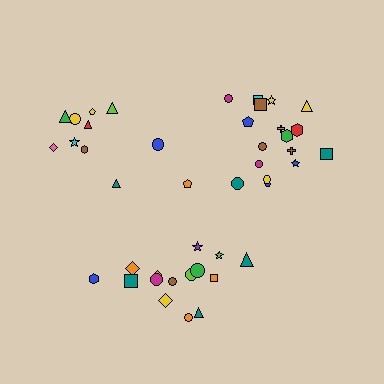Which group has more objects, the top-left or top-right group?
The top-right group.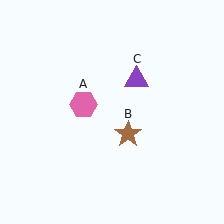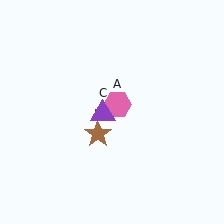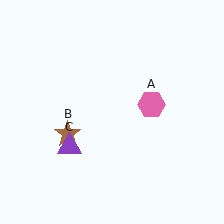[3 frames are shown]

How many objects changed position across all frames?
3 objects changed position: pink hexagon (object A), brown star (object B), purple triangle (object C).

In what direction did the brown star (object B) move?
The brown star (object B) moved left.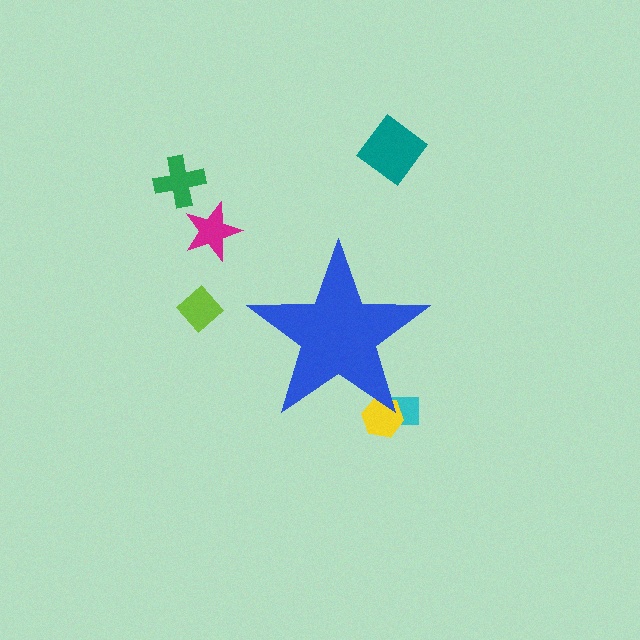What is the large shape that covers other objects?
A blue star.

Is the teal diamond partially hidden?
No, the teal diamond is fully visible.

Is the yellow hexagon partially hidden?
Yes, the yellow hexagon is partially hidden behind the blue star.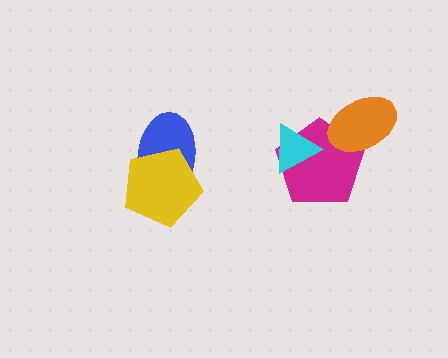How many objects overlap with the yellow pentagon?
1 object overlaps with the yellow pentagon.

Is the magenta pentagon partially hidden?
Yes, it is partially covered by another shape.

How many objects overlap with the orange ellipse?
1 object overlaps with the orange ellipse.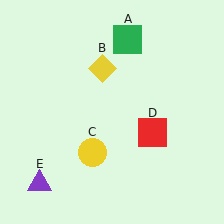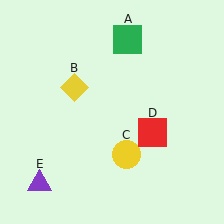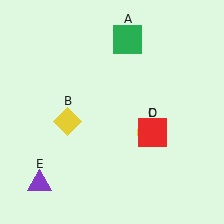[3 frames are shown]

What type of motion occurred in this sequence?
The yellow diamond (object B), yellow circle (object C) rotated counterclockwise around the center of the scene.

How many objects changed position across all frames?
2 objects changed position: yellow diamond (object B), yellow circle (object C).